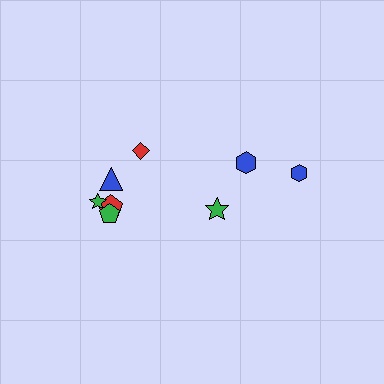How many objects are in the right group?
There are 3 objects.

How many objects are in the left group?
There are 5 objects.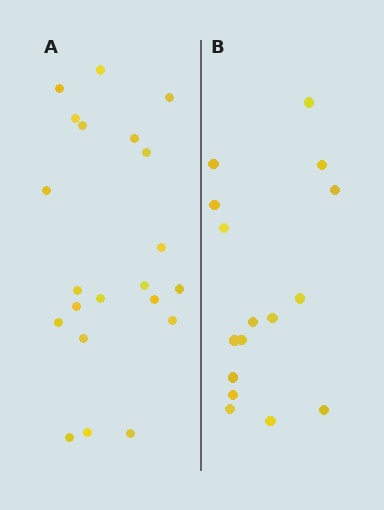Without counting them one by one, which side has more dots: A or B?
Region A (the left region) has more dots.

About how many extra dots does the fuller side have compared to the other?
Region A has about 5 more dots than region B.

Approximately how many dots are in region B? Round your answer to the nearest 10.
About 20 dots. (The exact count is 16, which rounds to 20.)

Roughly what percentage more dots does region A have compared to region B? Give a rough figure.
About 30% more.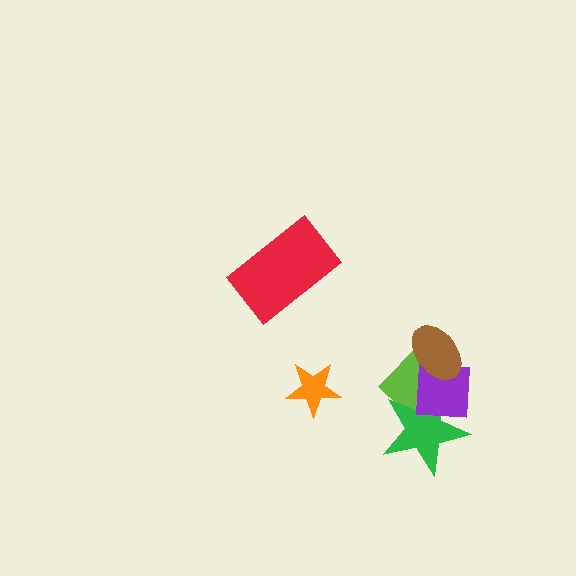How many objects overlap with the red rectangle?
0 objects overlap with the red rectangle.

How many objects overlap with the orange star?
0 objects overlap with the orange star.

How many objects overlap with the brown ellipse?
2 objects overlap with the brown ellipse.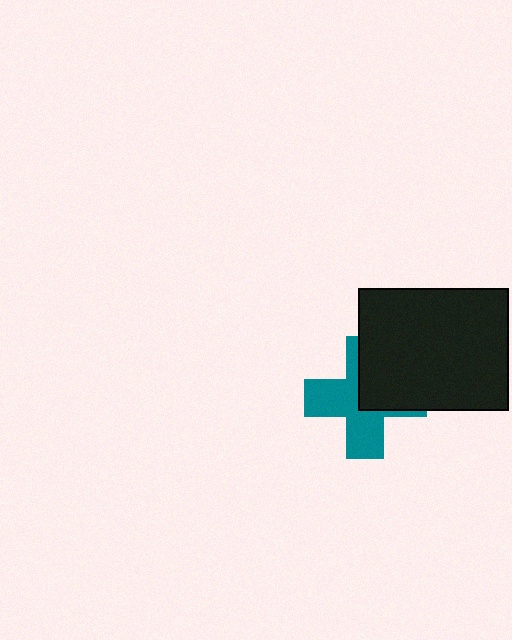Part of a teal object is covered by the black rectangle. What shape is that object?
It is a cross.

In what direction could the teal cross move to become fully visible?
The teal cross could move toward the lower-left. That would shift it out from behind the black rectangle entirely.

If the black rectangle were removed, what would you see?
You would see the complete teal cross.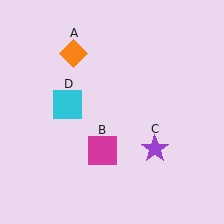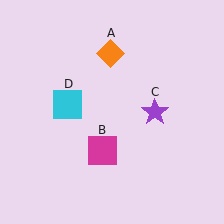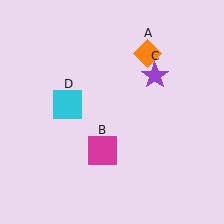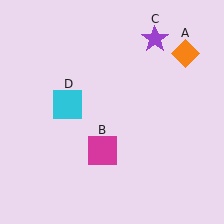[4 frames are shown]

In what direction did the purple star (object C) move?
The purple star (object C) moved up.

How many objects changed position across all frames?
2 objects changed position: orange diamond (object A), purple star (object C).